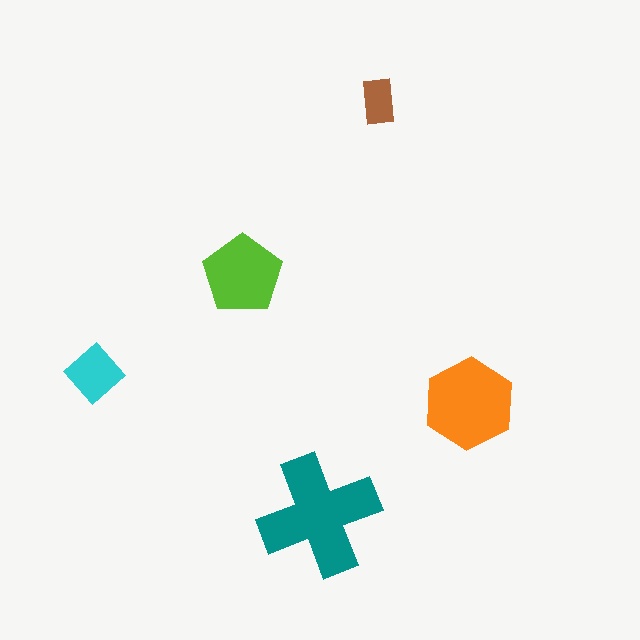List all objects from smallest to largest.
The brown rectangle, the cyan diamond, the lime pentagon, the orange hexagon, the teal cross.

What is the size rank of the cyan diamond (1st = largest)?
4th.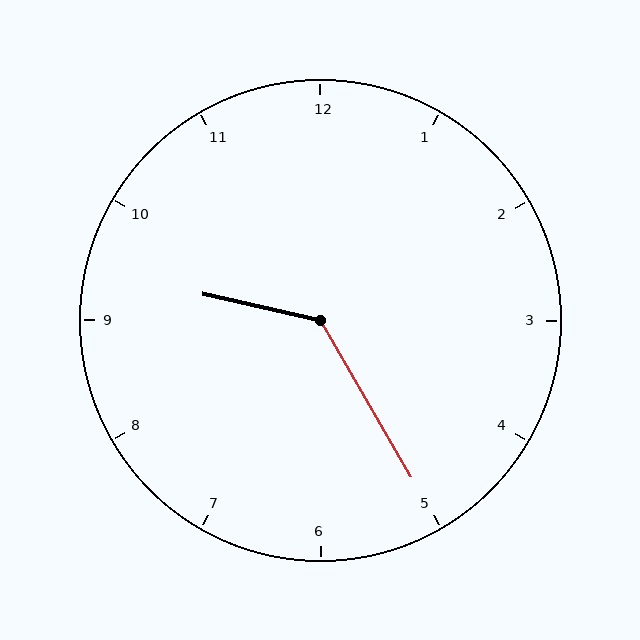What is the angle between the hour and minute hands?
Approximately 132 degrees.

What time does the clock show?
9:25.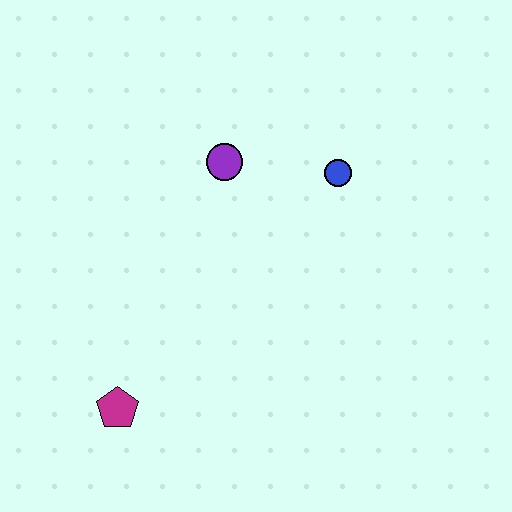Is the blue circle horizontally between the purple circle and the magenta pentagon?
No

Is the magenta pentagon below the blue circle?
Yes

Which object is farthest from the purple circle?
The magenta pentagon is farthest from the purple circle.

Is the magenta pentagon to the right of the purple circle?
No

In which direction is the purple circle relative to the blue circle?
The purple circle is to the left of the blue circle.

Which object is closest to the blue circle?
The purple circle is closest to the blue circle.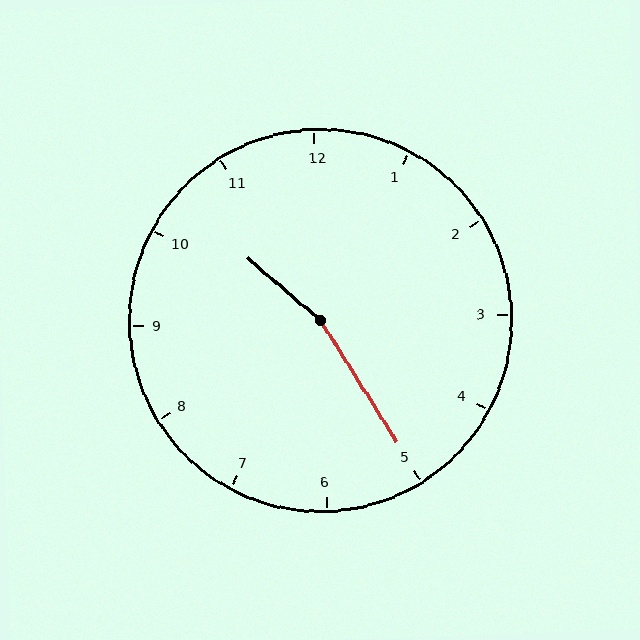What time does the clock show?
10:25.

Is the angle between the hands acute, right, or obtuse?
It is obtuse.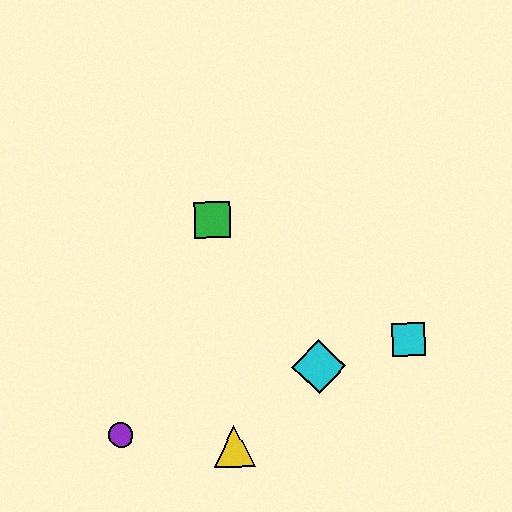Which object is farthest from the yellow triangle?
The green square is farthest from the yellow triangle.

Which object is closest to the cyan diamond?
The cyan square is closest to the cyan diamond.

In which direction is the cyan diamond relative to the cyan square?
The cyan diamond is to the left of the cyan square.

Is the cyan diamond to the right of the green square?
Yes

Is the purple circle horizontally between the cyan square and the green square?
No